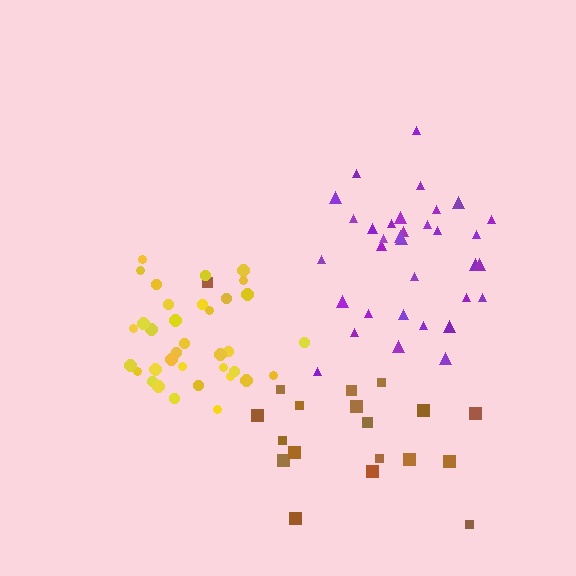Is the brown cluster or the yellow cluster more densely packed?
Yellow.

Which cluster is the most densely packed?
Yellow.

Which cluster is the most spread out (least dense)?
Brown.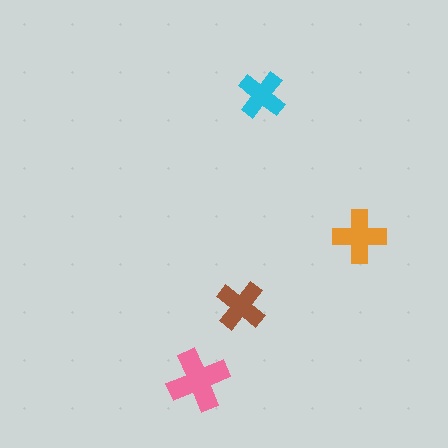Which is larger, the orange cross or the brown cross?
The orange one.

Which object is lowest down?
The pink cross is bottommost.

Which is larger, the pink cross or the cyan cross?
The pink one.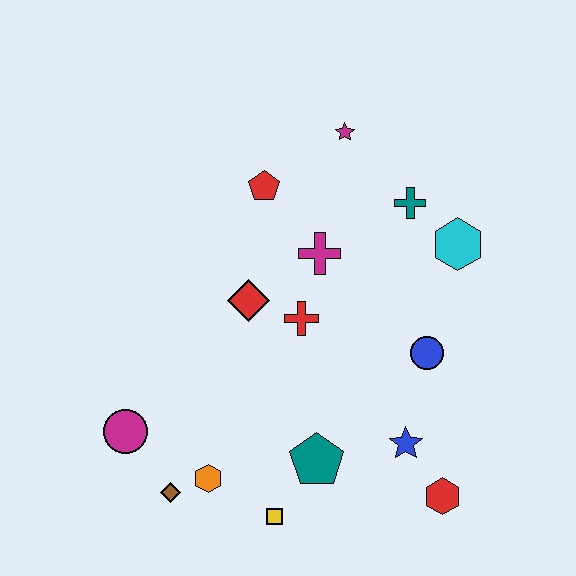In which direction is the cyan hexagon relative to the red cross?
The cyan hexagon is to the right of the red cross.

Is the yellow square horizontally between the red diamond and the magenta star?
Yes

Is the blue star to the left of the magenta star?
No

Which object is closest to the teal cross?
The cyan hexagon is closest to the teal cross.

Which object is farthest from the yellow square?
The magenta star is farthest from the yellow square.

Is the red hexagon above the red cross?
No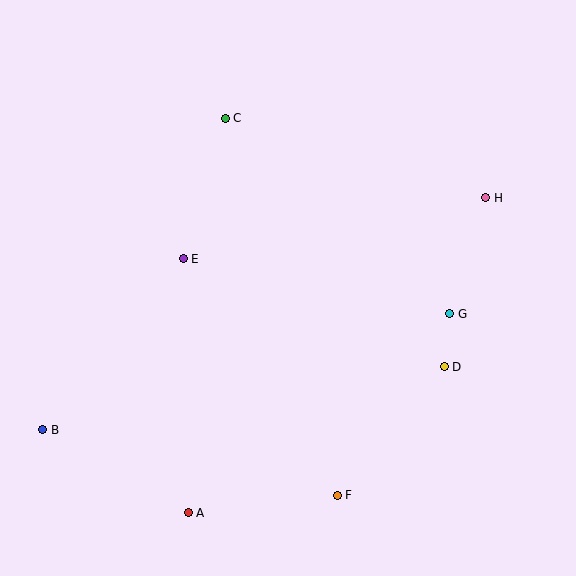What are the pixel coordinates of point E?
Point E is at (183, 259).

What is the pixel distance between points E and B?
The distance between E and B is 222 pixels.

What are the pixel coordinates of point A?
Point A is at (188, 513).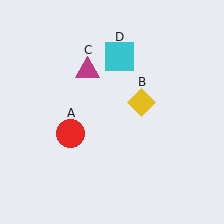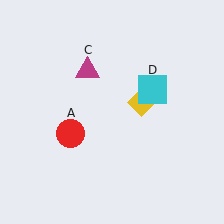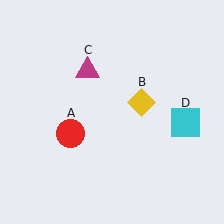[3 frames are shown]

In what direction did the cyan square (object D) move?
The cyan square (object D) moved down and to the right.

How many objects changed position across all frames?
1 object changed position: cyan square (object D).